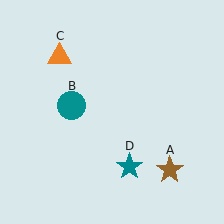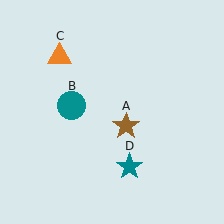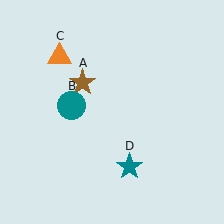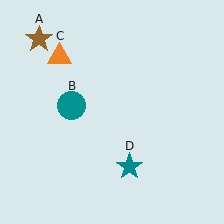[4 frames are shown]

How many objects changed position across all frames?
1 object changed position: brown star (object A).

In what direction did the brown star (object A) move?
The brown star (object A) moved up and to the left.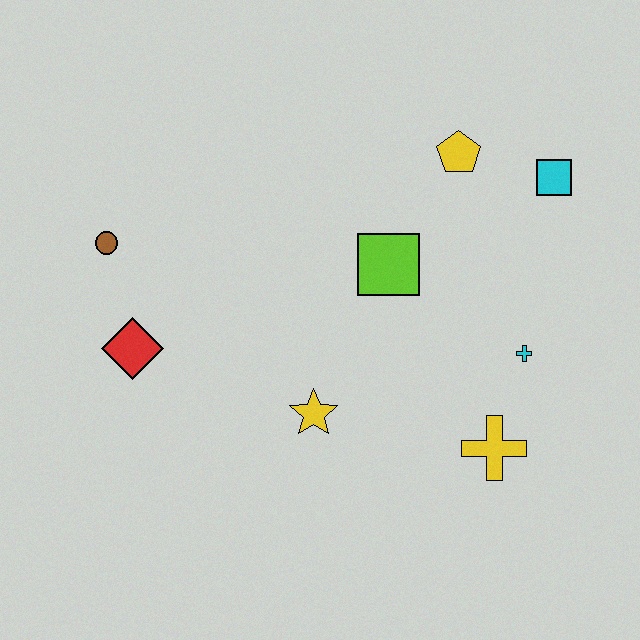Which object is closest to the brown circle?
The red diamond is closest to the brown circle.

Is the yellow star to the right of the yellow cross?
No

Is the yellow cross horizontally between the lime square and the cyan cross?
Yes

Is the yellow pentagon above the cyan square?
Yes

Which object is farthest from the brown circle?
The cyan square is farthest from the brown circle.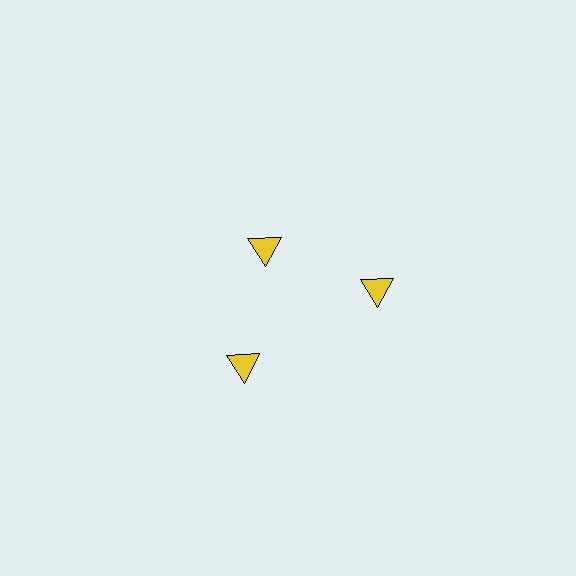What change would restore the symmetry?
The symmetry would be restored by moving it outward, back onto the ring so that all 3 triangles sit at equal angles and equal distance from the center.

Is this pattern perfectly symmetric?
No. The 3 yellow triangles are arranged in a ring, but one element near the 11 o'clock position is pulled inward toward the center, breaking the 3-fold rotational symmetry.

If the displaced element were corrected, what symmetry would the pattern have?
It would have 3-fold rotational symmetry — the pattern would map onto itself every 120 degrees.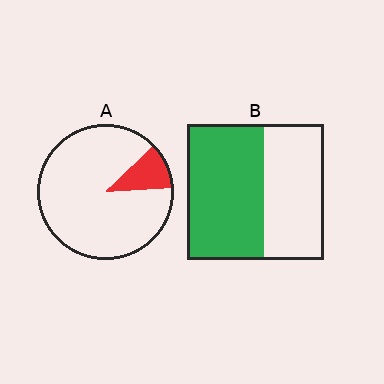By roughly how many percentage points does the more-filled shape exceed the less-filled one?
By roughly 45 percentage points (B over A).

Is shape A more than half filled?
No.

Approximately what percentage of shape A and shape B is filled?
A is approximately 10% and B is approximately 55%.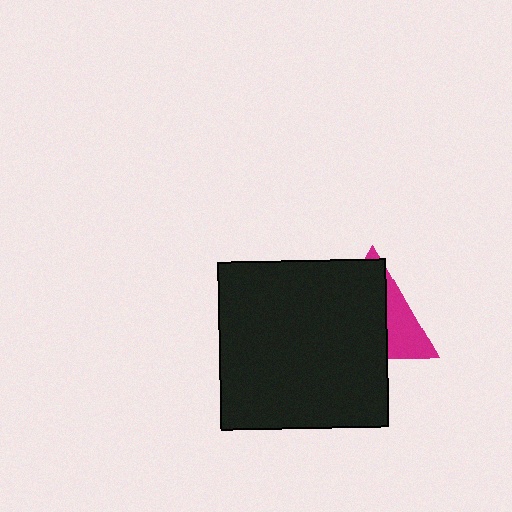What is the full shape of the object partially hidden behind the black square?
The partially hidden object is a magenta triangle.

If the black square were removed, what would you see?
You would see the complete magenta triangle.